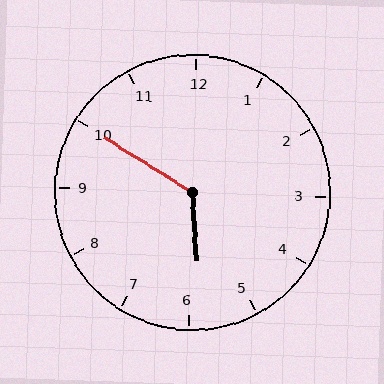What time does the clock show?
5:50.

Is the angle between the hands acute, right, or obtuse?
It is obtuse.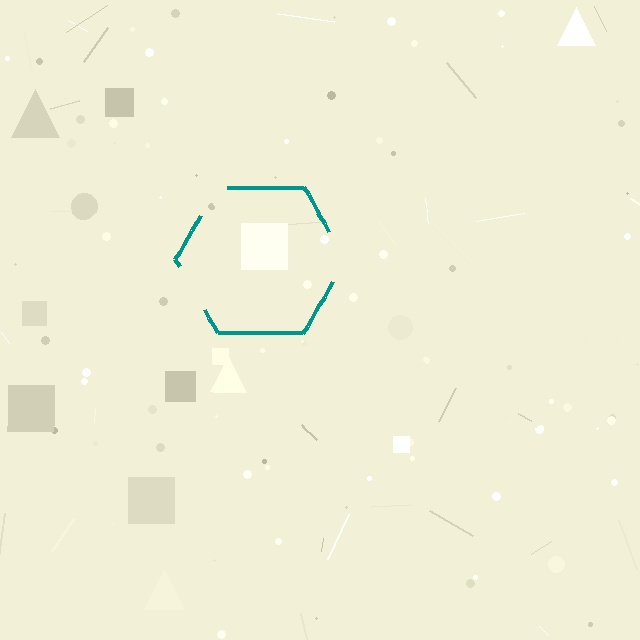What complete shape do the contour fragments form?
The contour fragments form a hexagon.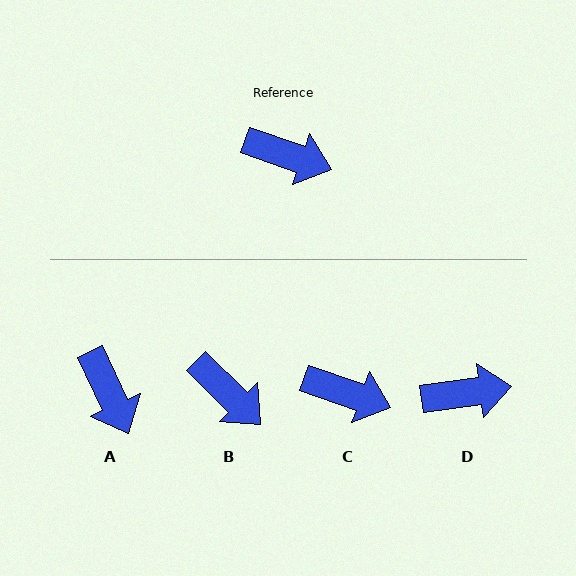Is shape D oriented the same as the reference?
No, it is off by about 27 degrees.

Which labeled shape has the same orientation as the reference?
C.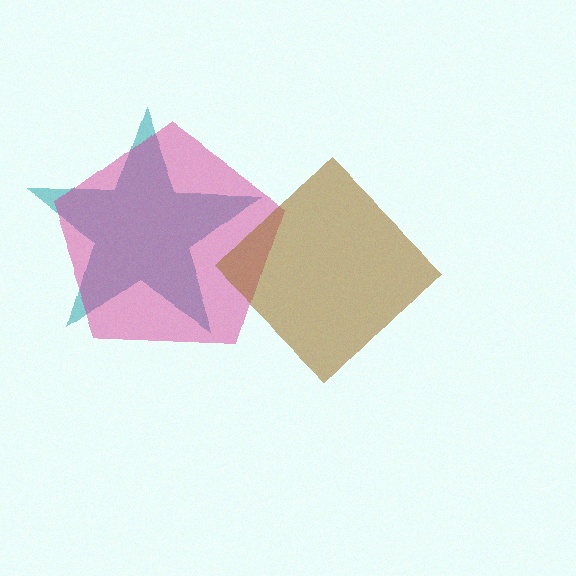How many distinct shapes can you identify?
There are 3 distinct shapes: a teal star, a magenta pentagon, a brown diamond.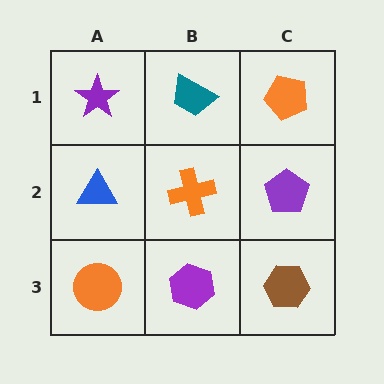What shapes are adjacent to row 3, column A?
A blue triangle (row 2, column A), a purple hexagon (row 3, column B).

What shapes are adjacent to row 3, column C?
A purple pentagon (row 2, column C), a purple hexagon (row 3, column B).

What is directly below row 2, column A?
An orange circle.